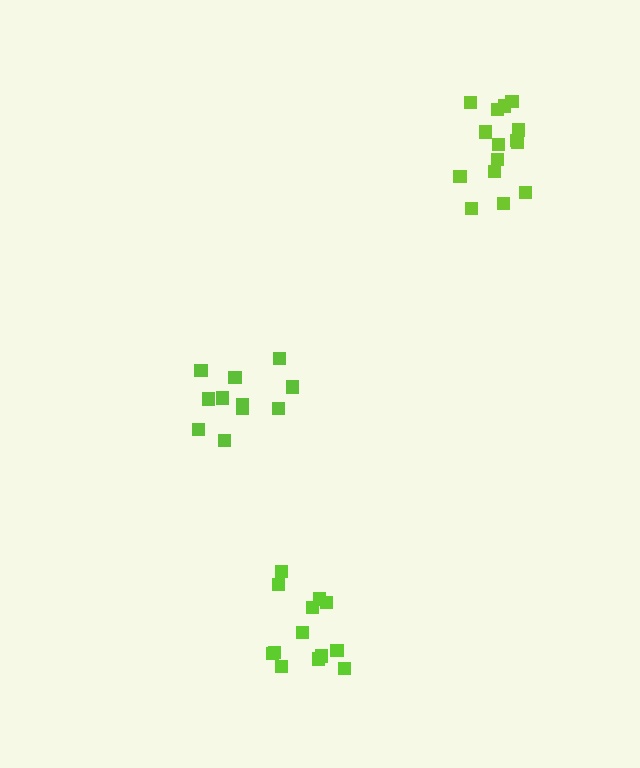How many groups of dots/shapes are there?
There are 3 groups.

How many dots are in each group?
Group 1: 13 dots, Group 2: 11 dots, Group 3: 15 dots (39 total).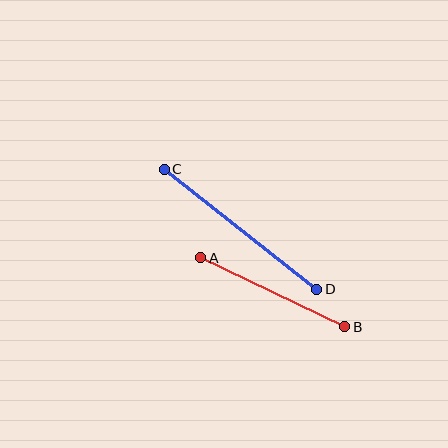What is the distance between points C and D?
The distance is approximately 194 pixels.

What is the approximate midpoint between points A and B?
The midpoint is at approximately (273, 292) pixels.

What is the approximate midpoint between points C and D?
The midpoint is at approximately (241, 229) pixels.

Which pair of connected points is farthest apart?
Points C and D are farthest apart.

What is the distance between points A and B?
The distance is approximately 160 pixels.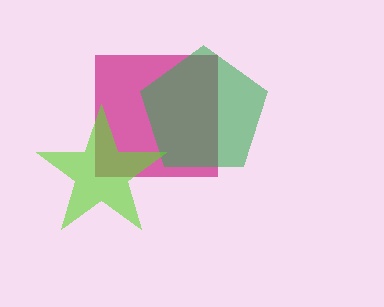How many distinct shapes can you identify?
There are 3 distinct shapes: a magenta square, a green pentagon, a lime star.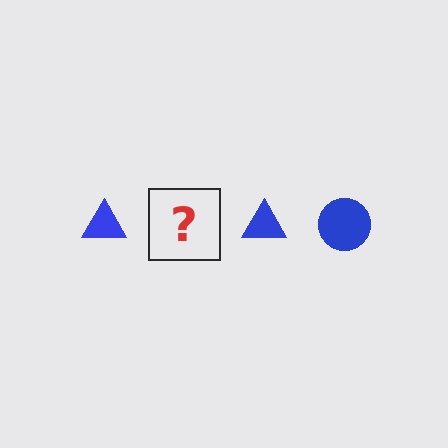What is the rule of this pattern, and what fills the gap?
The rule is that the pattern cycles through triangle, circle shapes in blue. The gap should be filled with a blue circle.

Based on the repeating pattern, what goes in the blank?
The blank should be a blue circle.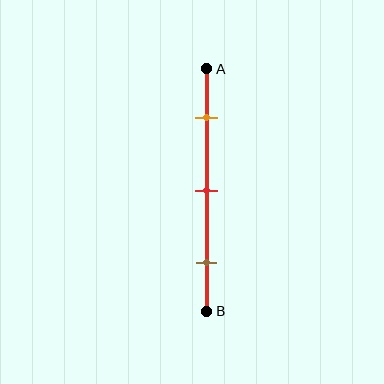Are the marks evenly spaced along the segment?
Yes, the marks are approximately evenly spaced.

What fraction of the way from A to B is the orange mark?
The orange mark is approximately 20% (0.2) of the way from A to B.